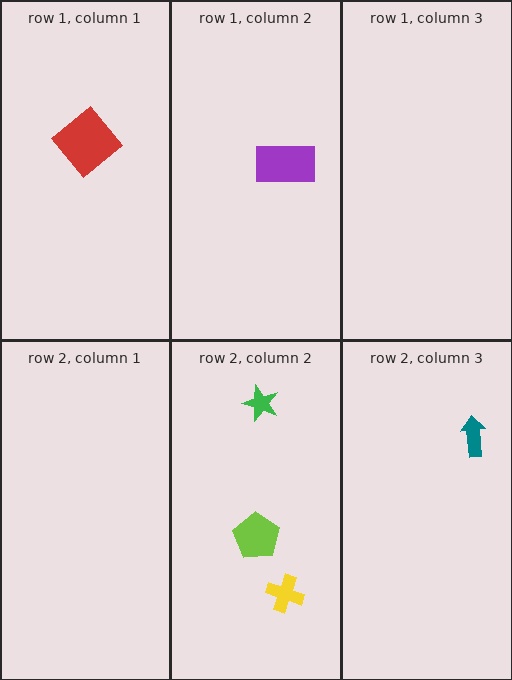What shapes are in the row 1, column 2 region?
The purple rectangle.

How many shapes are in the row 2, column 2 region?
3.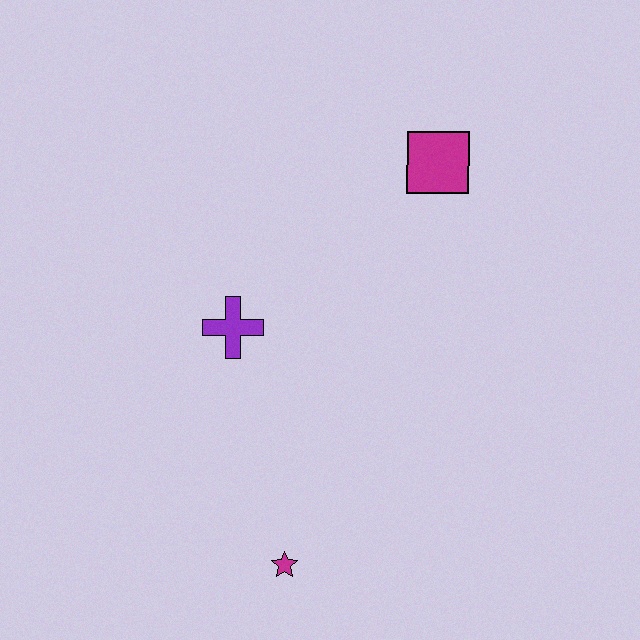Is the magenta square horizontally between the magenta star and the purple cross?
No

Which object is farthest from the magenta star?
The magenta square is farthest from the magenta star.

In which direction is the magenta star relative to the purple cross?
The magenta star is below the purple cross.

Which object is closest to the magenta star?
The purple cross is closest to the magenta star.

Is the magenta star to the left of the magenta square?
Yes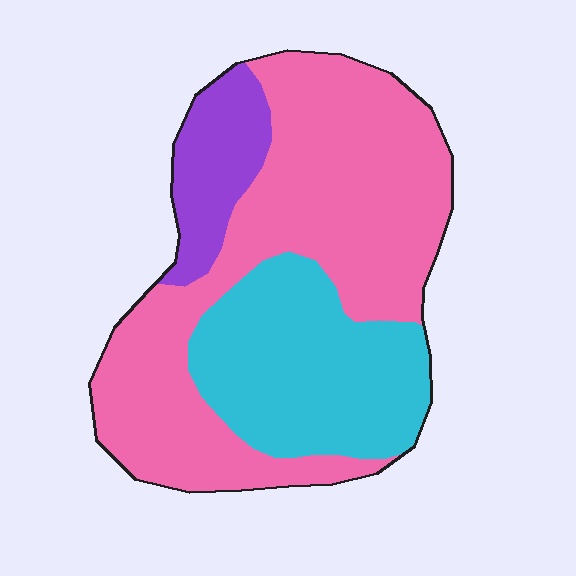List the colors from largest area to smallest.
From largest to smallest: pink, cyan, purple.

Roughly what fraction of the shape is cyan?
Cyan covers roughly 30% of the shape.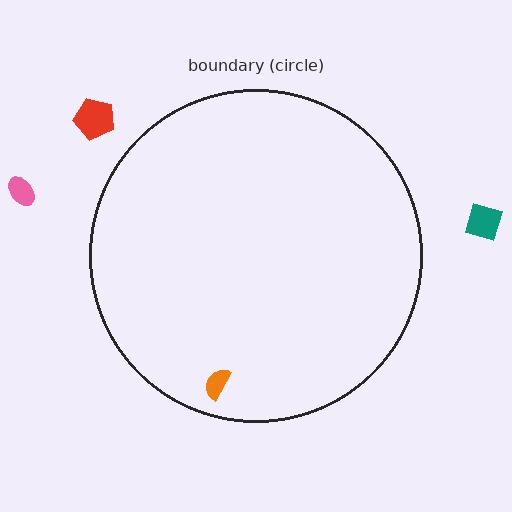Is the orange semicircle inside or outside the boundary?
Inside.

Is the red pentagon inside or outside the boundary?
Outside.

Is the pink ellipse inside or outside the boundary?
Outside.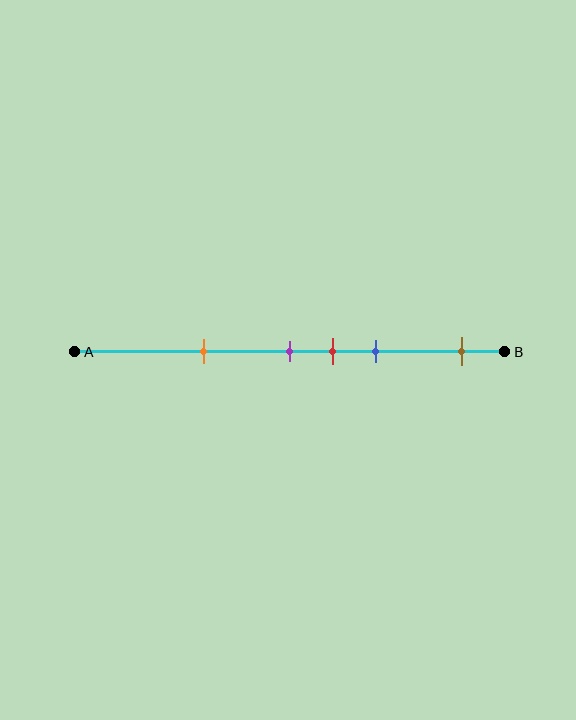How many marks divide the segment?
There are 5 marks dividing the segment.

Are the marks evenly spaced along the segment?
No, the marks are not evenly spaced.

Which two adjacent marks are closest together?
The purple and red marks are the closest adjacent pair.